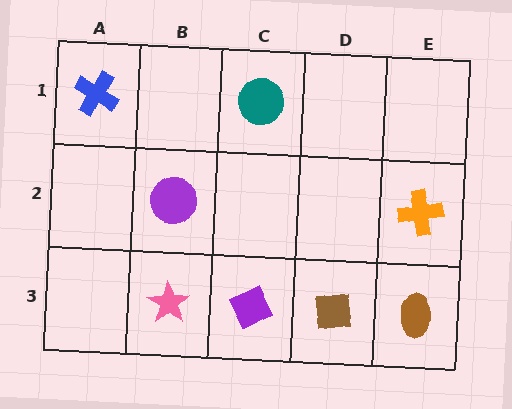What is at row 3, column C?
A purple diamond.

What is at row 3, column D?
A brown square.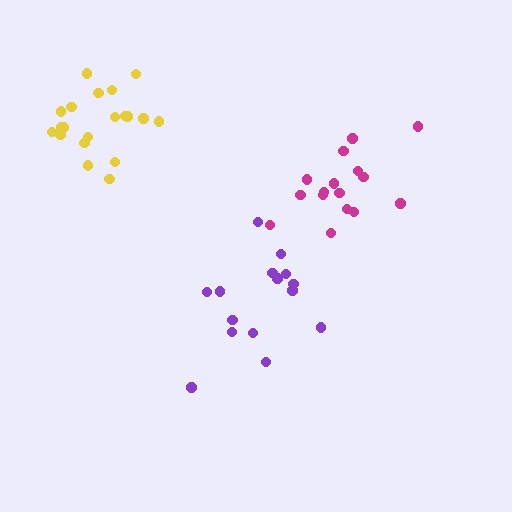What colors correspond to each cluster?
The clusters are colored: yellow, purple, magenta.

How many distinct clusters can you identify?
There are 3 distinct clusters.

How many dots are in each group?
Group 1: 20 dots, Group 2: 15 dots, Group 3: 16 dots (51 total).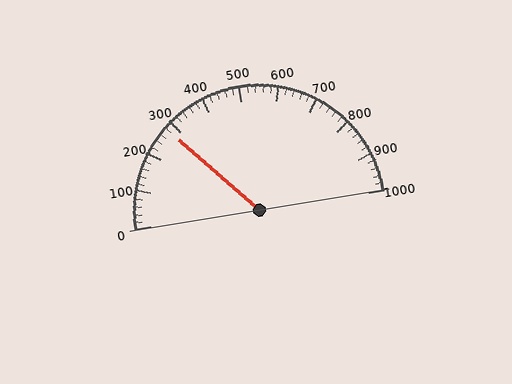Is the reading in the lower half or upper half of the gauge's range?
The reading is in the lower half of the range (0 to 1000).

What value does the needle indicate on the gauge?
The needle indicates approximately 280.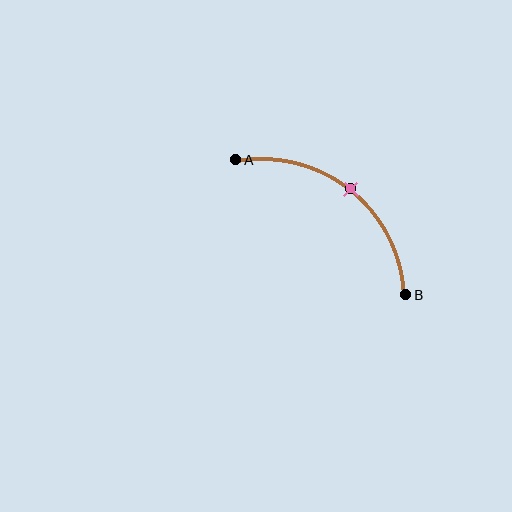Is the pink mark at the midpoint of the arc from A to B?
Yes. The pink mark lies on the arc at equal arc-length from both A and B — it is the arc midpoint.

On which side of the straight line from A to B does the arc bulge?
The arc bulges above and to the right of the straight line connecting A and B.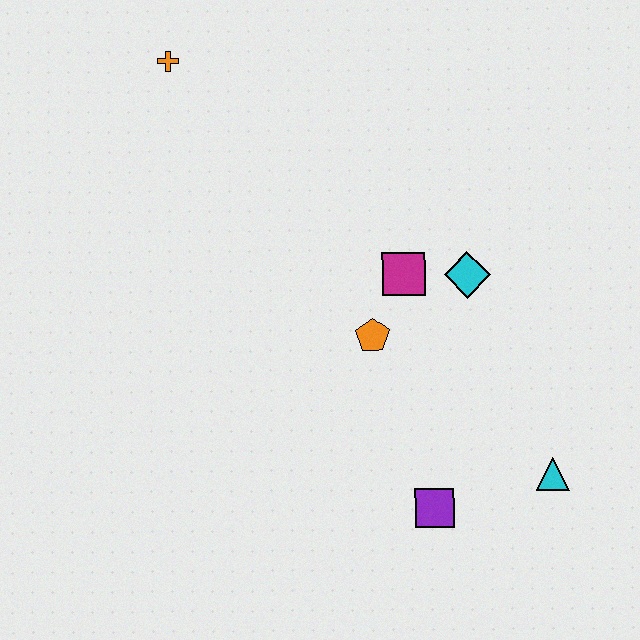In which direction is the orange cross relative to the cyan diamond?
The orange cross is to the left of the cyan diamond.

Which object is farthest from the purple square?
The orange cross is farthest from the purple square.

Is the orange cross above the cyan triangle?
Yes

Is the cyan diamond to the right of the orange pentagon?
Yes